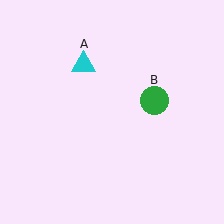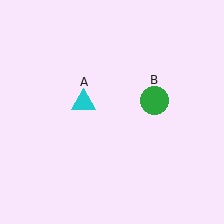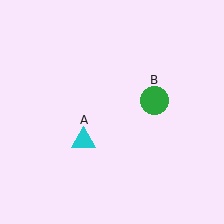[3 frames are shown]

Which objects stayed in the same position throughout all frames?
Green circle (object B) remained stationary.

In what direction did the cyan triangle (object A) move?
The cyan triangle (object A) moved down.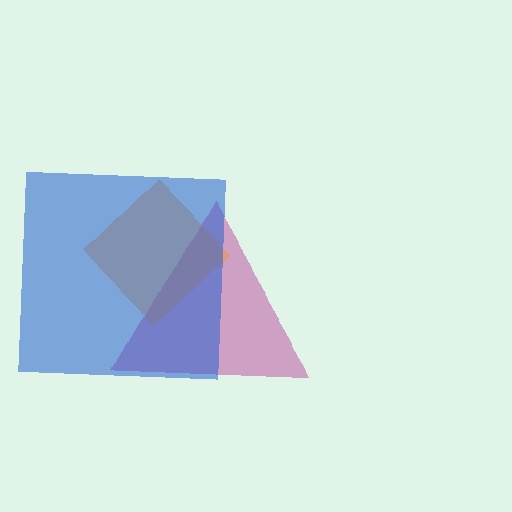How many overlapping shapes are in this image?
There are 3 overlapping shapes in the image.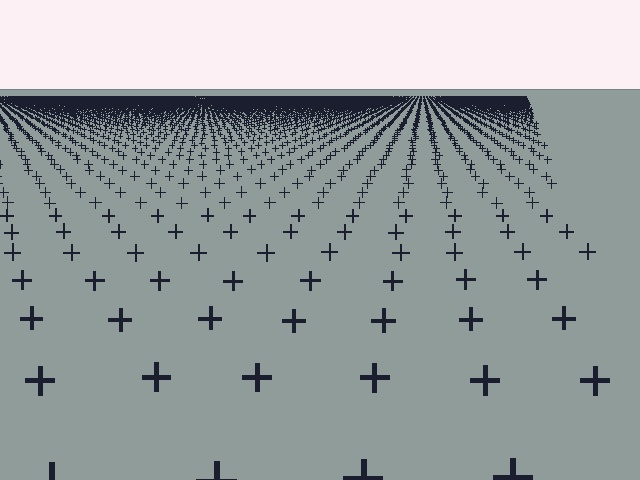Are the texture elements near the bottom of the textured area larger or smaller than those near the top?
Larger. Near the bottom, elements are closer to the viewer and appear at a bigger on-screen size.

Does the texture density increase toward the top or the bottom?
Density increases toward the top.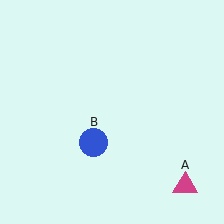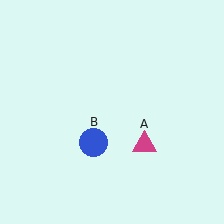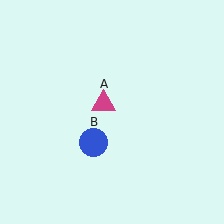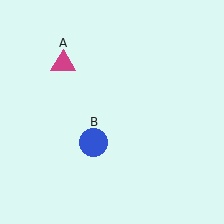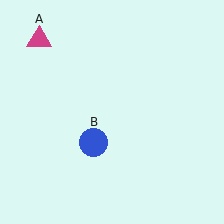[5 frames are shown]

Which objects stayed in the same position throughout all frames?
Blue circle (object B) remained stationary.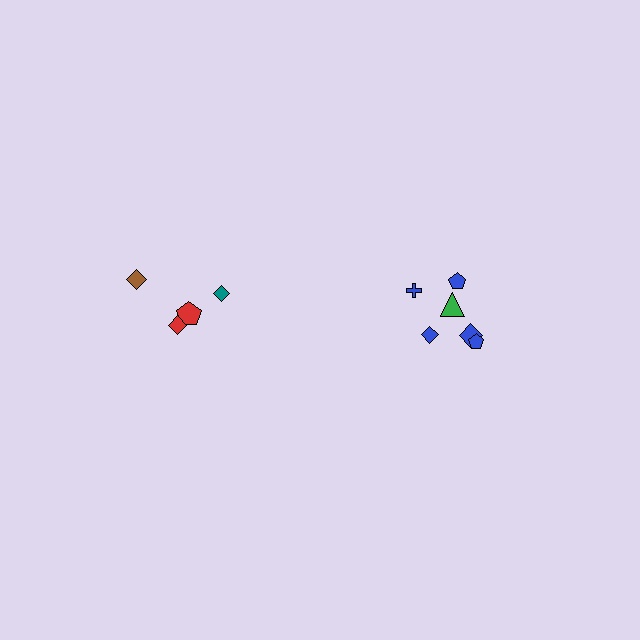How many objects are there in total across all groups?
There are 10 objects.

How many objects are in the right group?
There are 6 objects.